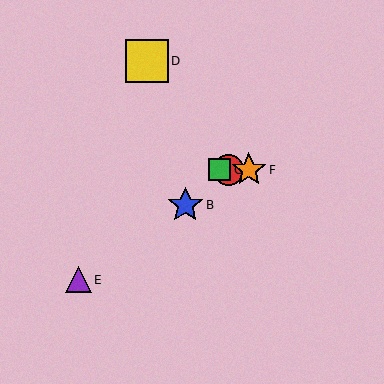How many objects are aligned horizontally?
3 objects (A, C, F) are aligned horizontally.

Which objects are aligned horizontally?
Objects A, C, F are aligned horizontally.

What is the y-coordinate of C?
Object C is at y≈170.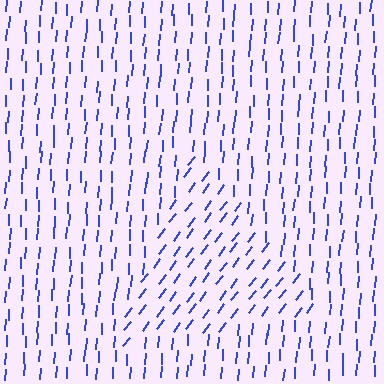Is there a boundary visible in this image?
Yes, there is a texture boundary formed by a change in line orientation.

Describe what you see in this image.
The image is filled with small blue line segments. A triangle region in the image has lines oriented differently from the surrounding lines, creating a visible texture boundary.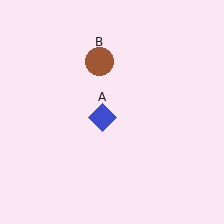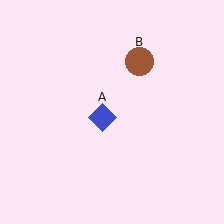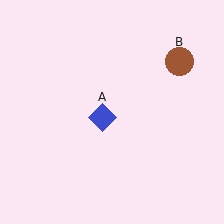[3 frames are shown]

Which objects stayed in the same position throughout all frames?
Blue diamond (object A) remained stationary.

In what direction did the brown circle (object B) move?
The brown circle (object B) moved right.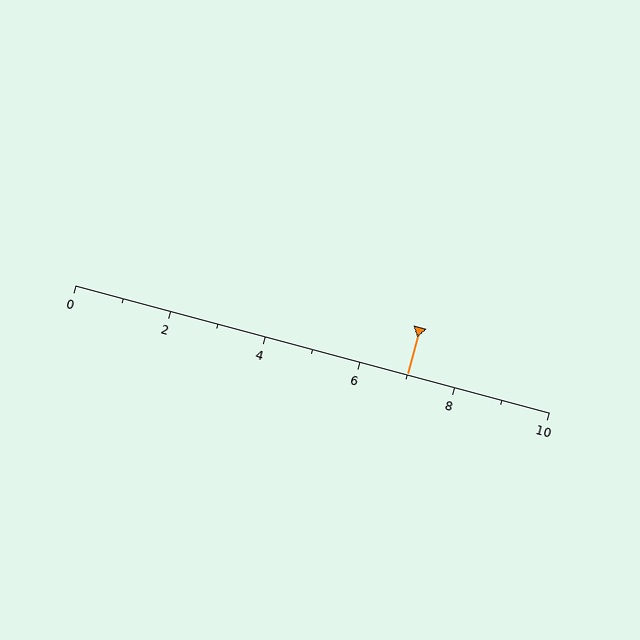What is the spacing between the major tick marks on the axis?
The major ticks are spaced 2 apart.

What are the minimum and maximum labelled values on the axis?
The axis runs from 0 to 10.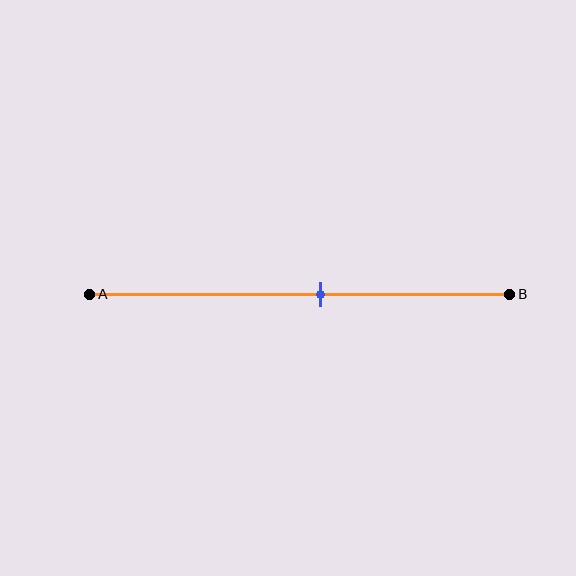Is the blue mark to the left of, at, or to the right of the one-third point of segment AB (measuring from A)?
The blue mark is to the right of the one-third point of segment AB.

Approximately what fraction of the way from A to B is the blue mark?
The blue mark is approximately 55% of the way from A to B.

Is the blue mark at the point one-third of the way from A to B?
No, the mark is at about 55% from A, not at the 33% one-third point.